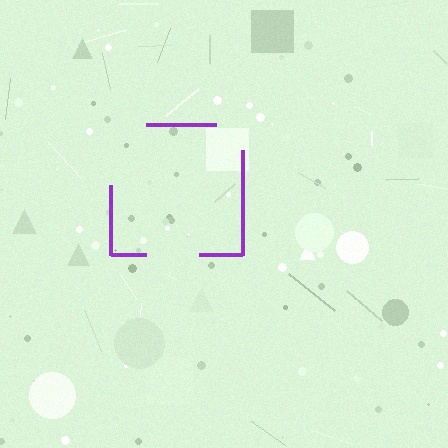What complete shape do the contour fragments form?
The contour fragments form a square.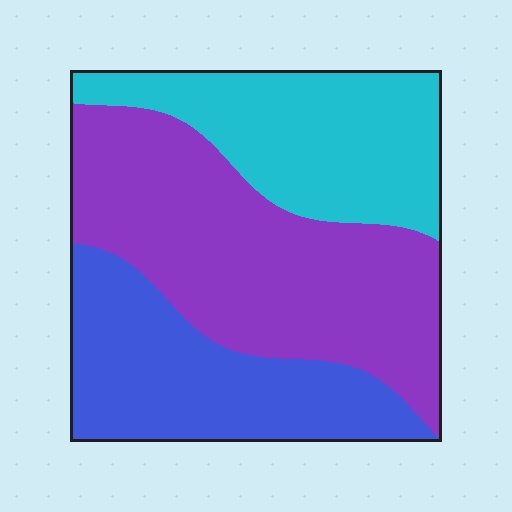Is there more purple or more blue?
Purple.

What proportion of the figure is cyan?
Cyan covers around 30% of the figure.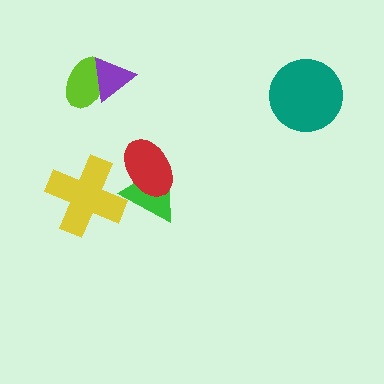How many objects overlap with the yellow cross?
1 object overlaps with the yellow cross.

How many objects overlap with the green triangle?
2 objects overlap with the green triangle.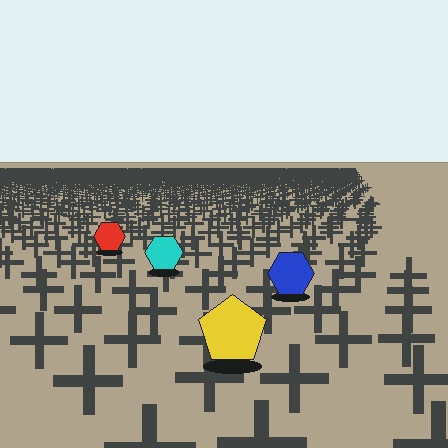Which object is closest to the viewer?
The yellow pentagon is closest. The texture marks near it are larger and more spread out.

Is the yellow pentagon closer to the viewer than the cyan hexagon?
Yes. The yellow pentagon is closer — you can tell from the texture gradient: the ground texture is coarser near it.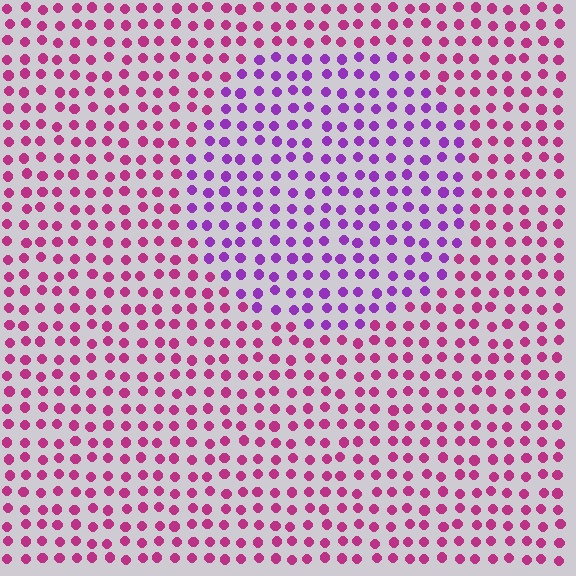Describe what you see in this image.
The image is filled with small magenta elements in a uniform arrangement. A circle-shaped region is visible where the elements are tinted to a slightly different hue, forming a subtle color boundary.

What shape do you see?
I see a circle.